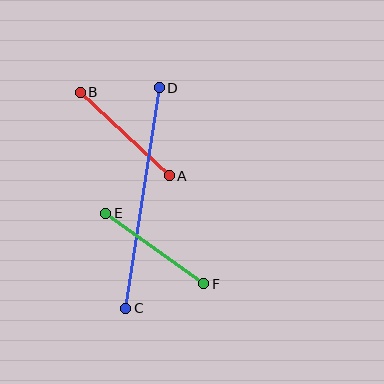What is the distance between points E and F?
The distance is approximately 121 pixels.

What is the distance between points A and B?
The distance is approximately 122 pixels.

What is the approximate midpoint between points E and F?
The midpoint is at approximately (155, 248) pixels.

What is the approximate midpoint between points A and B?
The midpoint is at approximately (125, 134) pixels.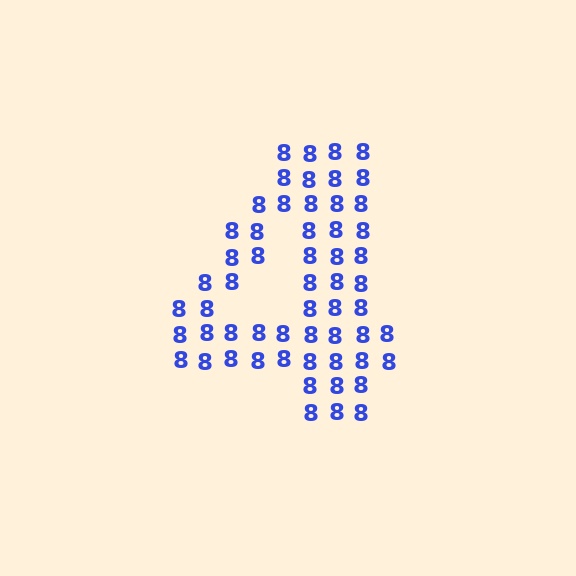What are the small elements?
The small elements are digit 8's.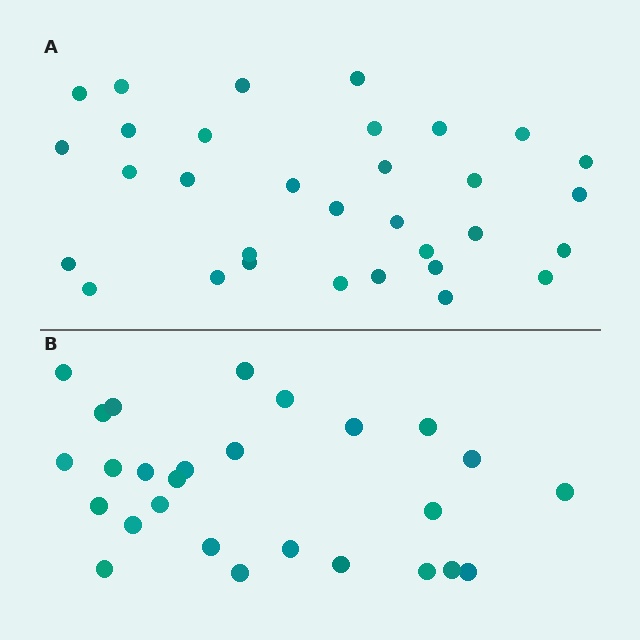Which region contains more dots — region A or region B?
Region A (the top region) has more dots.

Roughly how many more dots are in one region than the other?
Region A has about 5 more dots than region B.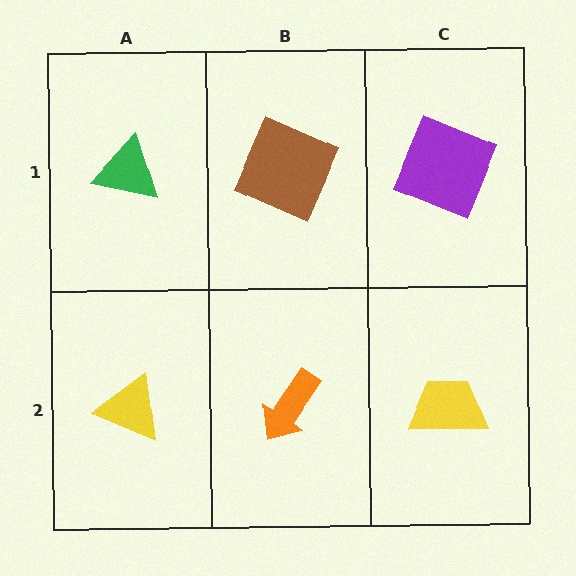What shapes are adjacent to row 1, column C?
A yellow trapezoid (row 2, column C), a brown square (row 1, column B).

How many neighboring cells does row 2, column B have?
3.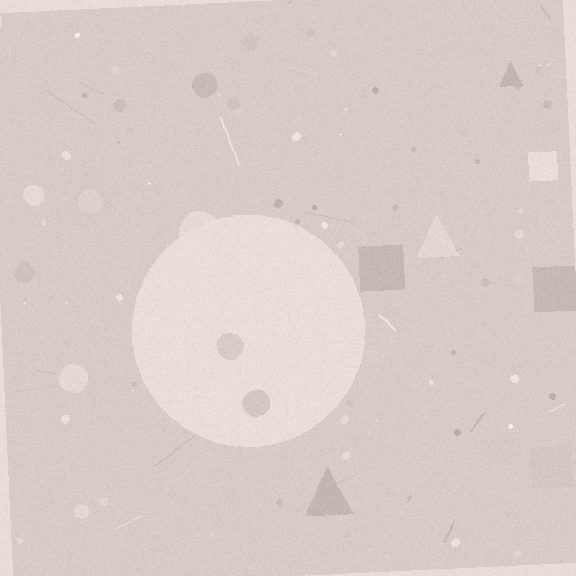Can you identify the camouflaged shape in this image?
The camouflaged shape is a circle.